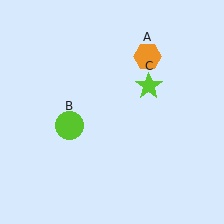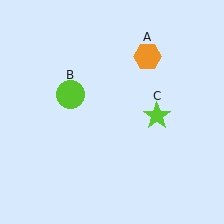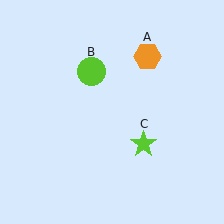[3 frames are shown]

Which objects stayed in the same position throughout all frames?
Orange hexagon (object A) remained stationary.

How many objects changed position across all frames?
2 objects changed position: lime circle (object B), lime star (object C).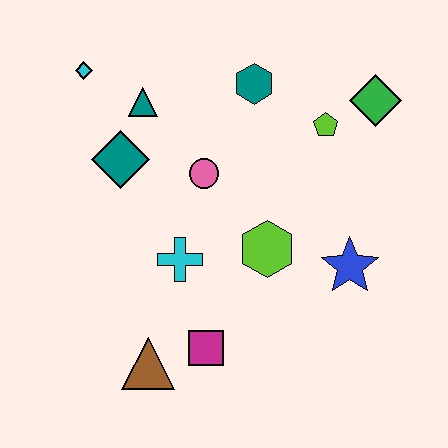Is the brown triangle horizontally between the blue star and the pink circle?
No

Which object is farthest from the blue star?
The cyan diamond is farthest from the blue star.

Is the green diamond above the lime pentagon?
Yes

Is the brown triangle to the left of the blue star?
Yes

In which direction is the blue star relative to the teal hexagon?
The blue star is below the teal hexagon.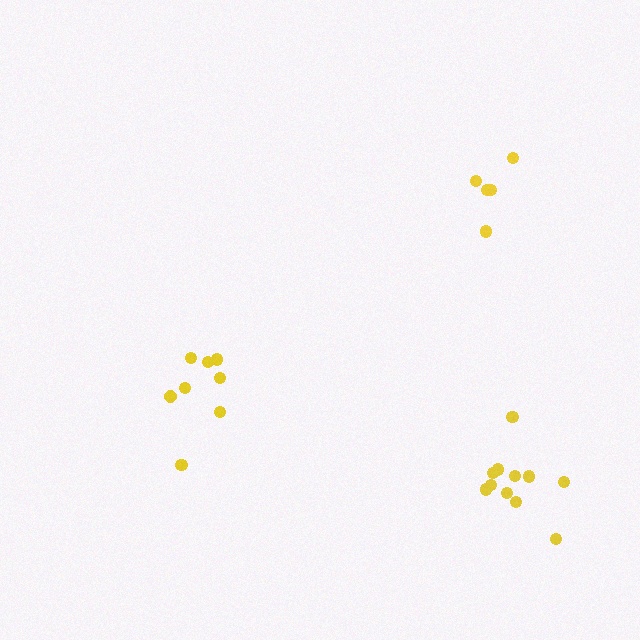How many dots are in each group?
Group 1: 8 dots, Group 2: 11 dots, Group 3: 5 dots (24 total).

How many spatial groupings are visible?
There are 3 spatial groupings.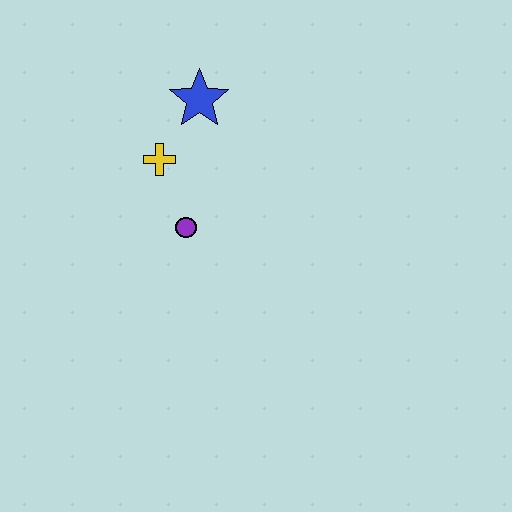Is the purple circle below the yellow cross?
Yes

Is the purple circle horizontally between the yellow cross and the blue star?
Yes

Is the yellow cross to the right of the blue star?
No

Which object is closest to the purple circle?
The yellow cross is closest to the purple circle.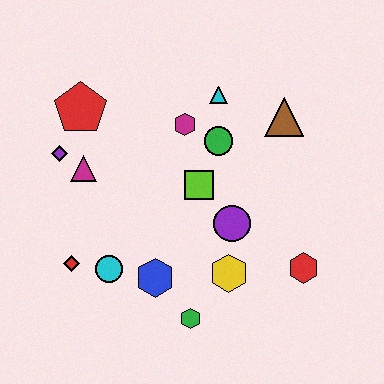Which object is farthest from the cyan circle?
The brown triangle is farthest from the cyan circle.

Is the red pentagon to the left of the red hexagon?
Yes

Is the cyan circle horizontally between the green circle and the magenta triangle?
Yes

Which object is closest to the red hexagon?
The yellow hexagon is closest to the red hexagon.